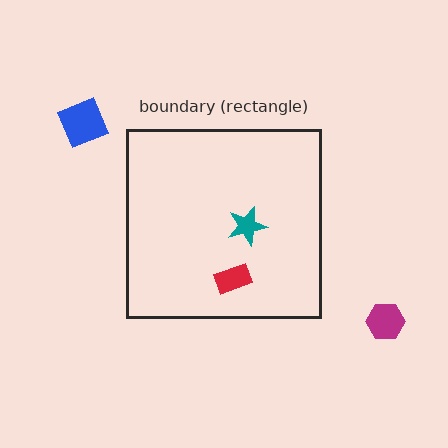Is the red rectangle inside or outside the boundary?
Inside.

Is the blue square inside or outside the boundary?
Outside.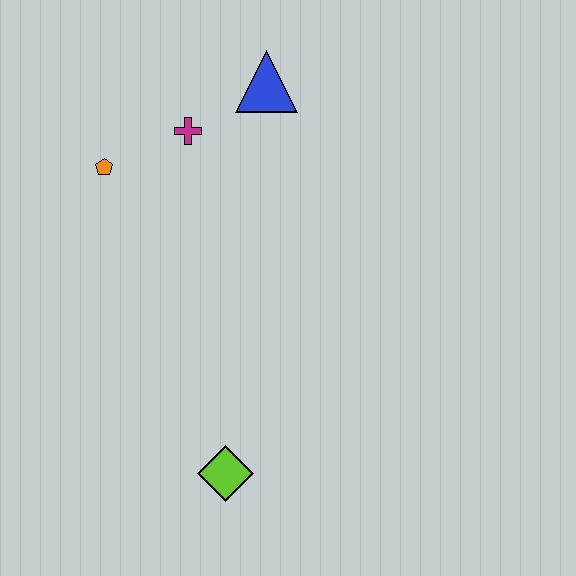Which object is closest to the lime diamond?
The orange pentagon is closest to the lime diamond.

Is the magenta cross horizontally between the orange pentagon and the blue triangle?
Yes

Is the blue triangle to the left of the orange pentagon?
No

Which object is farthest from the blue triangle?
The lime diamond is farthest from the blue triangle.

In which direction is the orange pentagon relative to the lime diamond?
The orange pentagon is above the lime diamond.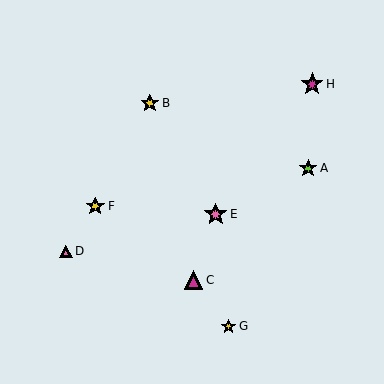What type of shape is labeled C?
Shape C is a magenta triangle.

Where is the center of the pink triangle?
The center of the pink triangle is at (66, 251).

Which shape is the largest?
The magenta star (labeled H) is the largest.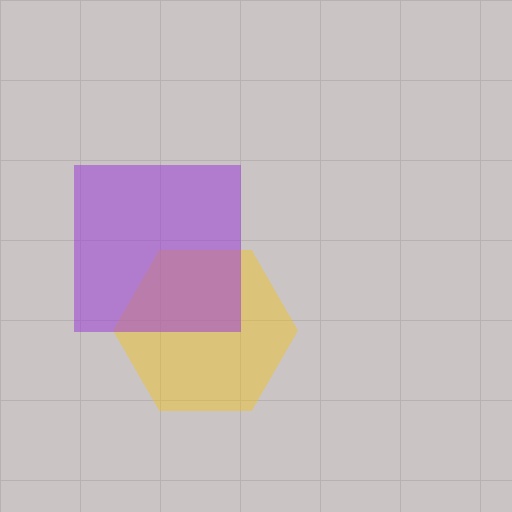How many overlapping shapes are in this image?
There are 2 overlapping shapes in the image.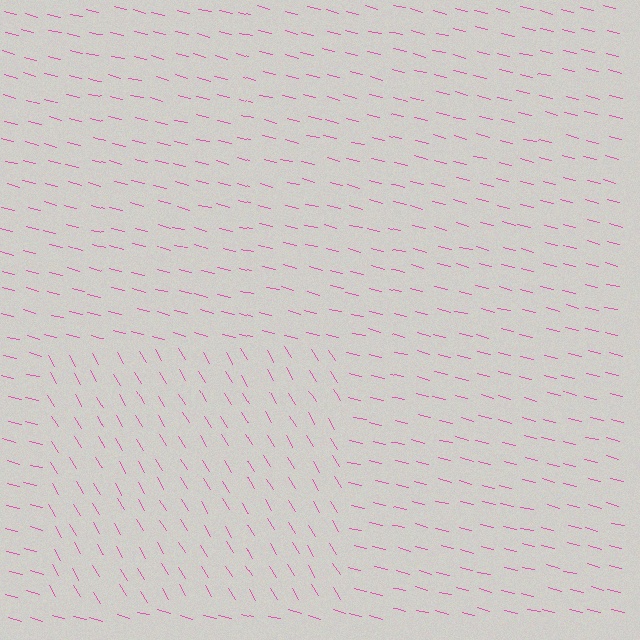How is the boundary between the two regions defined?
The boundary is defined purely by a change in line orientation (approximately 45 degrees difference). All lines are the same color and thickness.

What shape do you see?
I see a rectangle.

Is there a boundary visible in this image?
Yes, there is a texture boundary formed by a change in line orientation.